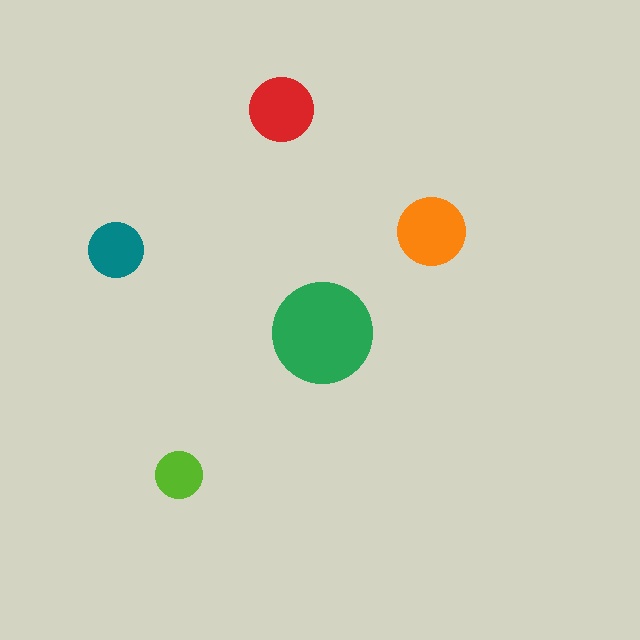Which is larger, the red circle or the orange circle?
The orange one.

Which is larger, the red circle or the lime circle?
The red one.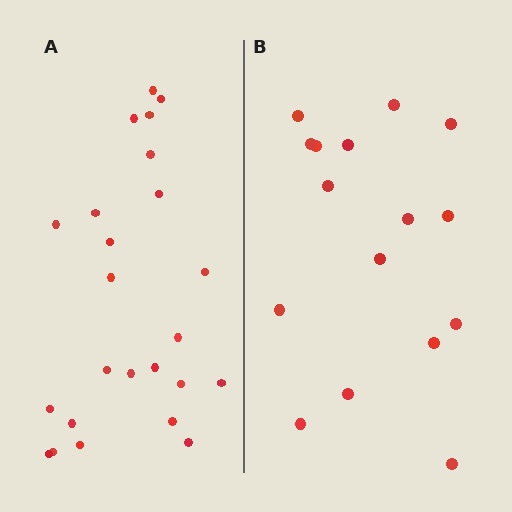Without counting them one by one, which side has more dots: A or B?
Region A (the left region) has more dots.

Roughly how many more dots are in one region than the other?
Region A has roughly 8 or so more dots than region B.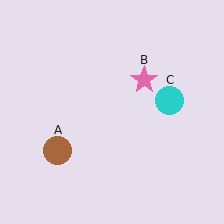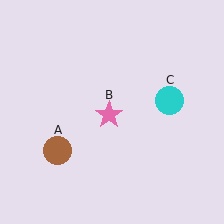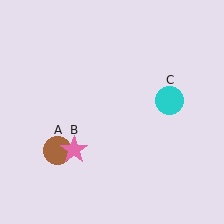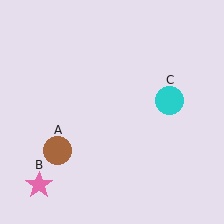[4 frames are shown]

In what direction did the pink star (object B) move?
The pink star (object B) moved down and to the left.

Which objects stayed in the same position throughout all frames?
Brown circle (object A) and cyan circle (object C) remained stationary.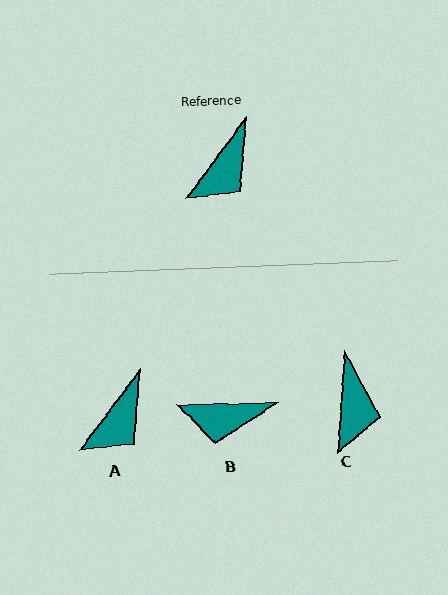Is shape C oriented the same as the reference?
No, it is off by about 33 degrees.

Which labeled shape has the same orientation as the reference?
A.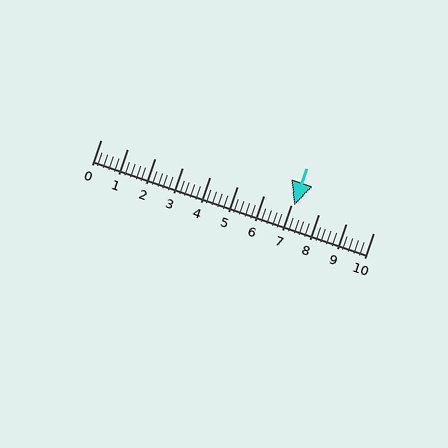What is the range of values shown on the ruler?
The ruler shows values from 0 to 10.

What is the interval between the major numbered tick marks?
The major tick marks are spaced 1 units apart.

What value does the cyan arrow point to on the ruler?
The cyan arrow points to approximately 7.1.